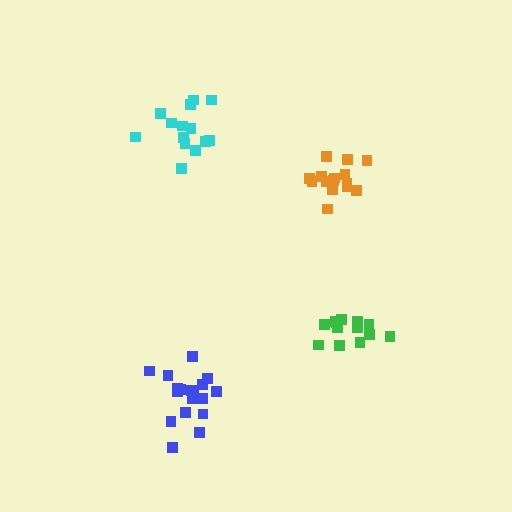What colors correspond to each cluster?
The clusters are colored: green, blue, orange, cyan.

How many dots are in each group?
Group 1: 14 dots, Group 2: 18 dots, Group 3: 16 dots, Group 4: 14 dots (62 total).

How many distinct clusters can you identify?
There are 4 distinct clusters.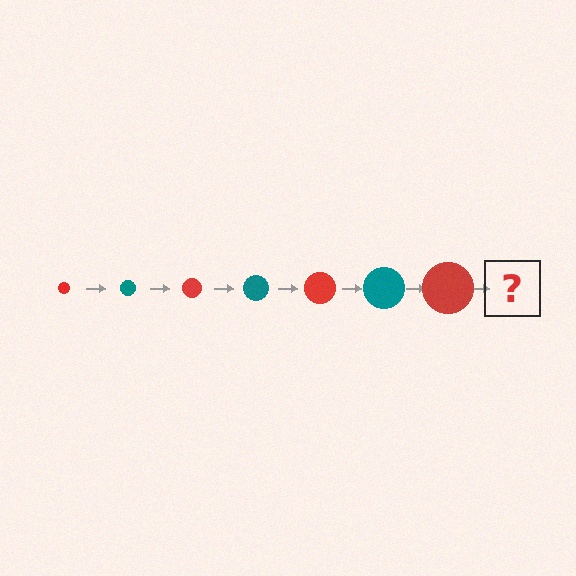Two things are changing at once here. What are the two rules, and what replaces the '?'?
The two rules are that the circle grows larger each step and the color cycles through red and teal. The '?' should be a teal circle, larger than the previous one.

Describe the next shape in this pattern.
It should be a teal circle, larger than the previous one.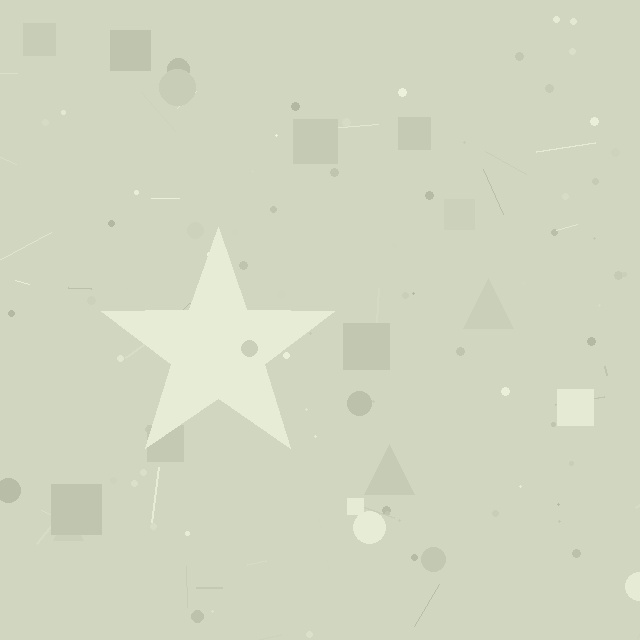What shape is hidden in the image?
A star is hidden in the image.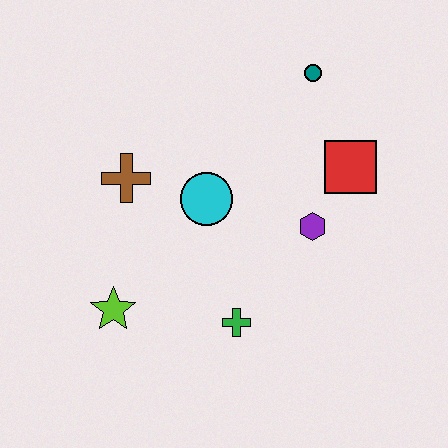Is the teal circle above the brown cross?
Yes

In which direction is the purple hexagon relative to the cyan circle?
The purple hexagon is to the right of the cyan circle.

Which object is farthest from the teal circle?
The lime star is farthest from the teal circle.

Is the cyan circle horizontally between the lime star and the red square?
Yes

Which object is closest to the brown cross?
The cyan circle is closest to the brown cross.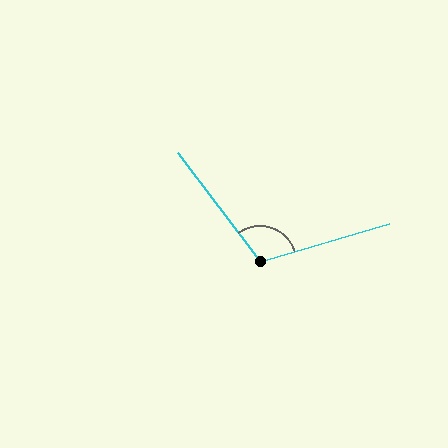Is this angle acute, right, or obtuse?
It is obtuse.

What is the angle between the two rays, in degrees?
Approximately 111 degrees.